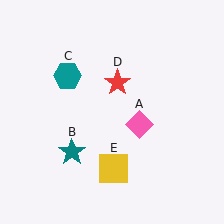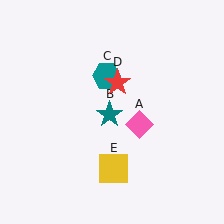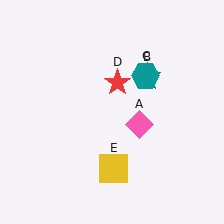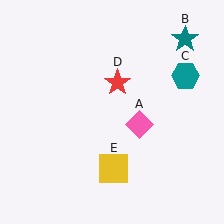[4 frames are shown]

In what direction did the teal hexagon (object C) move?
The teal hexagon (object C) moved right.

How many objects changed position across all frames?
2 objects changed position: teal star (object B), teal hexagon (object C).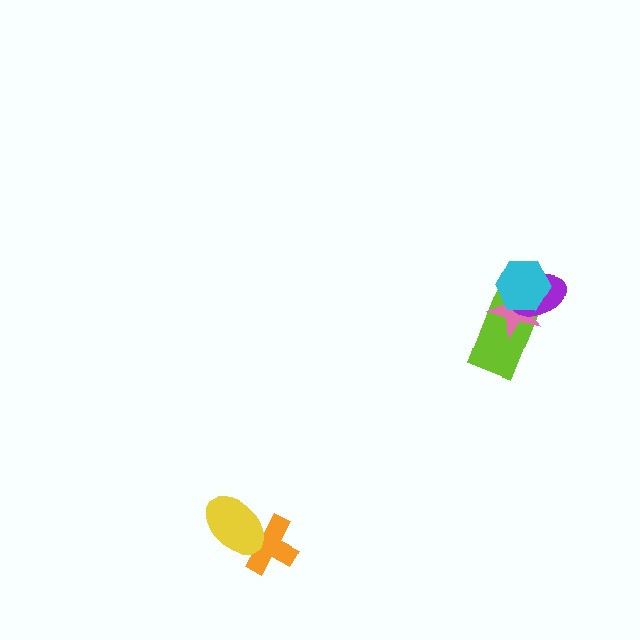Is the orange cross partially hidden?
Yes, it is partially covered by another shape.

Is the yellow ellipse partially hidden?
No, no other shape covers it.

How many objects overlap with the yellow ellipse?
1 object overlaps with the yellow ellipse.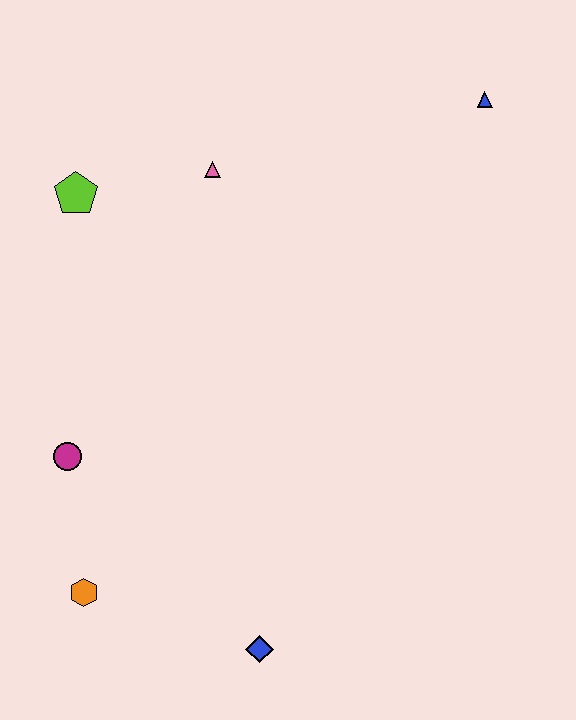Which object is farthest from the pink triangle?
The blue diamond is farthest from the pink triangle.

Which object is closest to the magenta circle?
The orange hexagon is closest to the magenta circle.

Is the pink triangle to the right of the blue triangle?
No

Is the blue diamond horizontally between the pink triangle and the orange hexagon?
No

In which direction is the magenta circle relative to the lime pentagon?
The magenta circle is below the lime pentagon.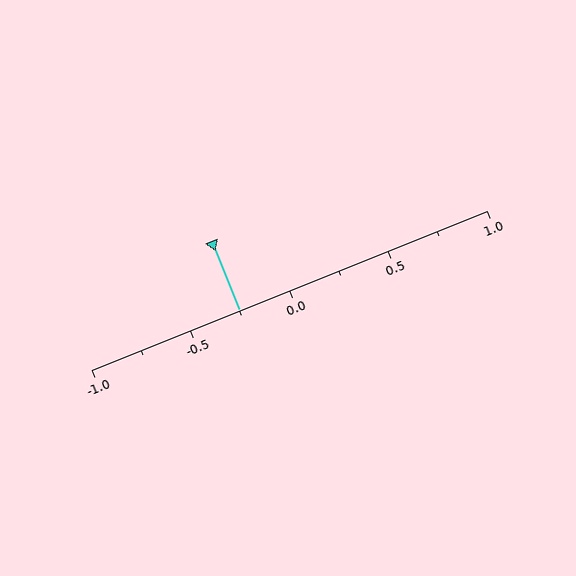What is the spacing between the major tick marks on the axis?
The major ticks are spaced 0.5 apart.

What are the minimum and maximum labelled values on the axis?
The axis runs from -1.0 to 1.0.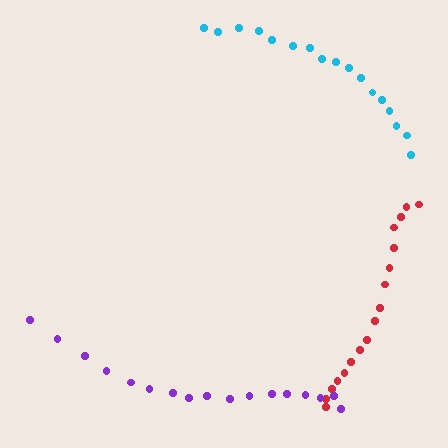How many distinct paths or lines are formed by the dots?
There are 3 distinct paths.